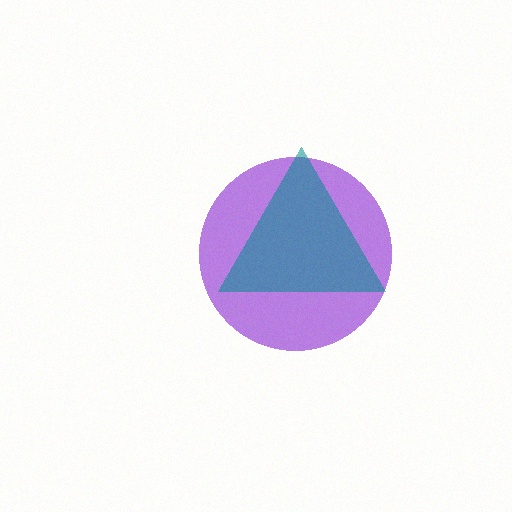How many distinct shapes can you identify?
There are 2 distinct shapes: a purple circle, a teal triangle.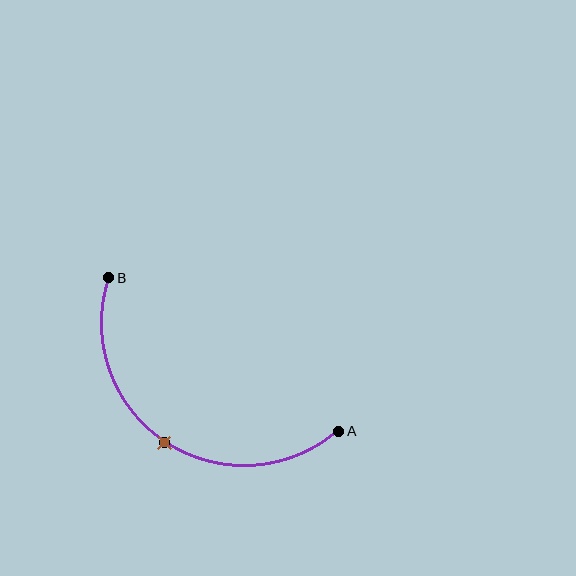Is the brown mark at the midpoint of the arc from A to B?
Yes. The brown mark lies on the arc at equal arc-length from both A and B — it is the arc midpoint.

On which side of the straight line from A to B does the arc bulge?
The arc bulges below and to the left of the straight line connecting A and B.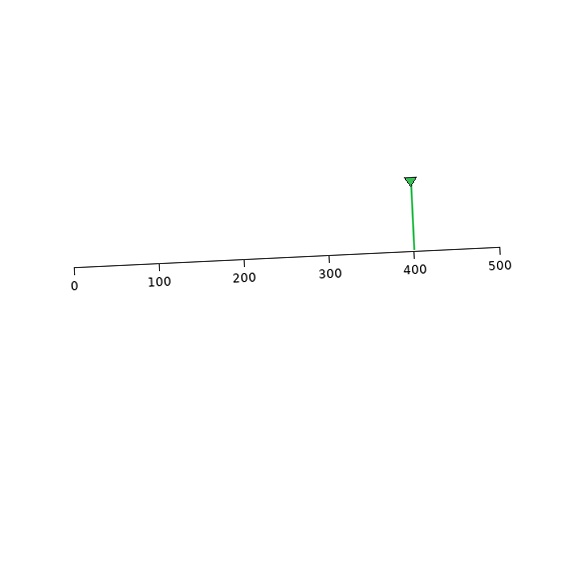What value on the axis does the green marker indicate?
The marker indicates approximately 400.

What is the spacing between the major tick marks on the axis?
The major ticks are spaced 100 apart.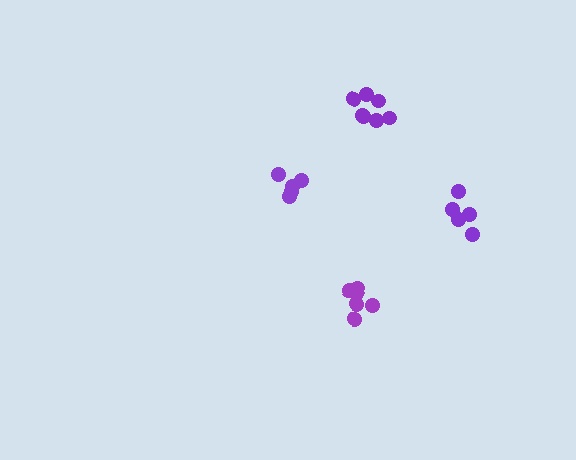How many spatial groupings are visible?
There are 4 spatial groupings.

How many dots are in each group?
Group 1: 7 dots, Group 2: 5 dots, Group 3: 6 dots, Group 4: 5 dots (23 total).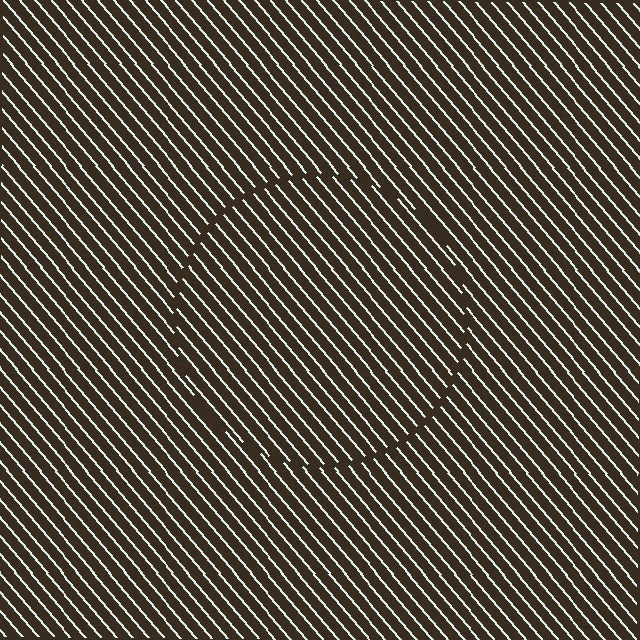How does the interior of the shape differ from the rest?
The interior of the shape contains the same grating, shifted by half a period — the contour is defined by the phase discontinuity where line-ends from the inner and outer gratings abut.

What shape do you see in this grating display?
An illusory circle. The interior of the shape contains the same grating, shifted by half a period — the contour is defined by the phase discontinuity where line-ends from the inner and outer gratings abut.